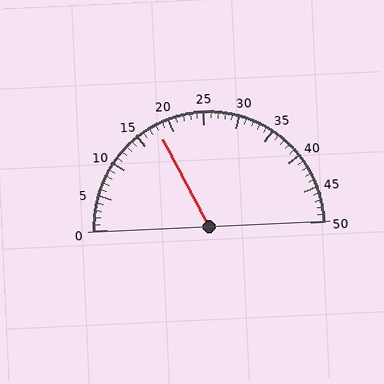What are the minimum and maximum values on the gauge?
The gauge ranges from 0 to 50.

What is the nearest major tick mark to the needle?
The nearest major tick mark is 20.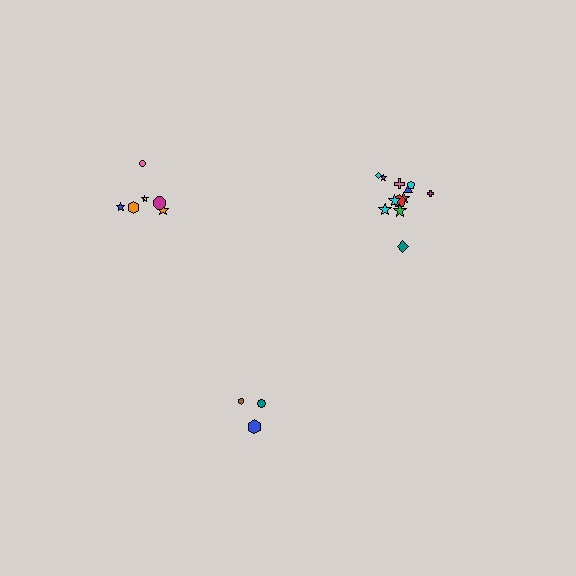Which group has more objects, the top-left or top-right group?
The top-right group.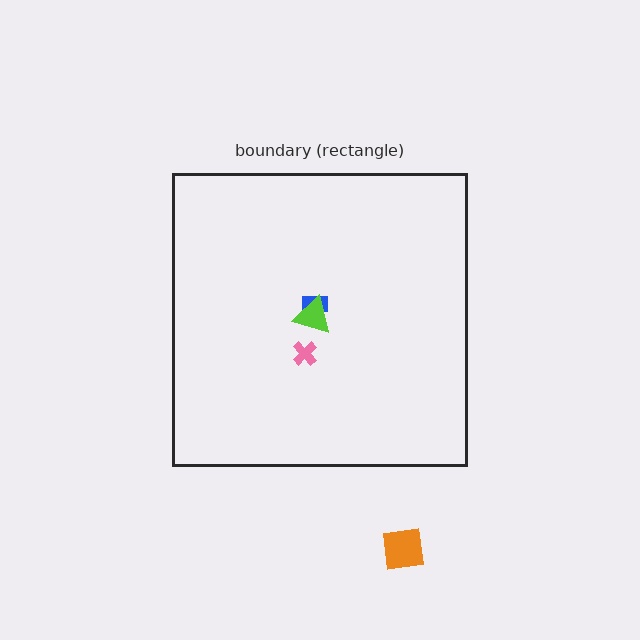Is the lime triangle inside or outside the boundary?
Inside.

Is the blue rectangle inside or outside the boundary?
Inside.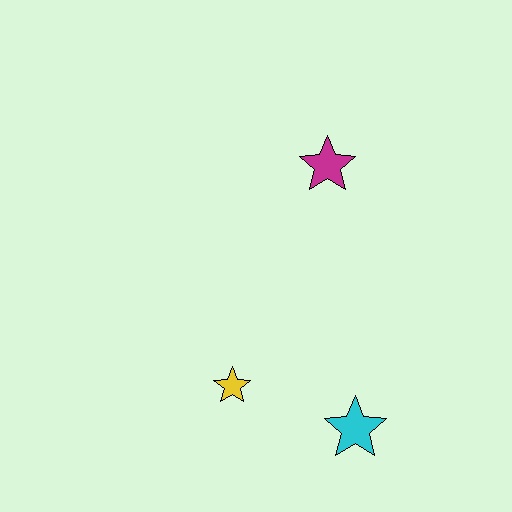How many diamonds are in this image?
There are no diamonds.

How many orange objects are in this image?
There are no orange objects.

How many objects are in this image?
There are 3 objects.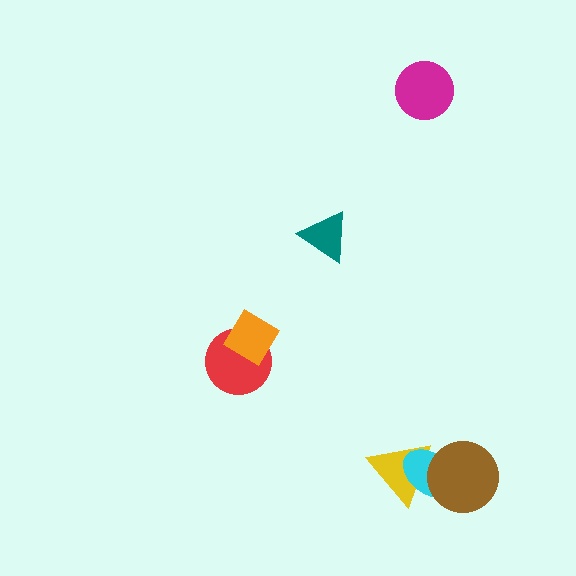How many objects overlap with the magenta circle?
0 objects overlap with the magenta circle.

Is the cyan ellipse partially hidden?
Yes, it is partially covered by another shape.